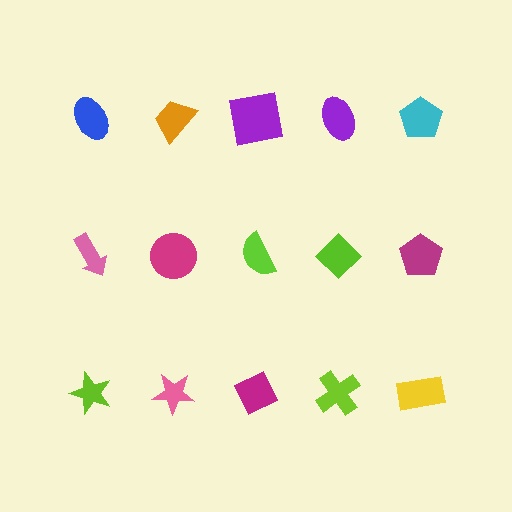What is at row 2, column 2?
A magenta circle.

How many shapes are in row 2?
5 shapes.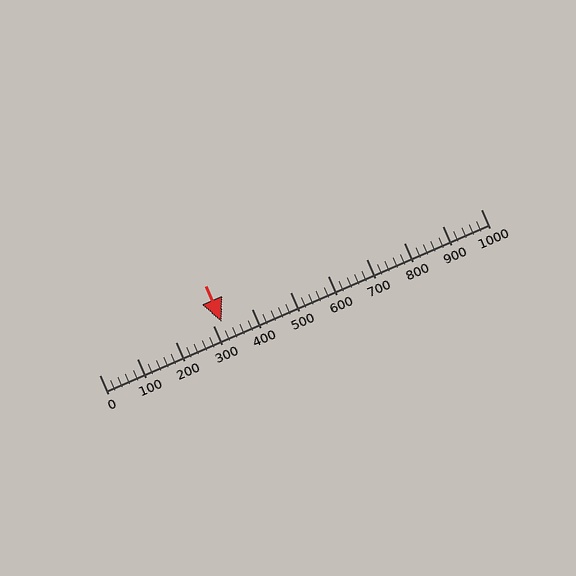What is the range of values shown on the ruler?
The ruler shows values from 0 to 1000.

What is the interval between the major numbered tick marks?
The major tick marks are spaced 100 units apart.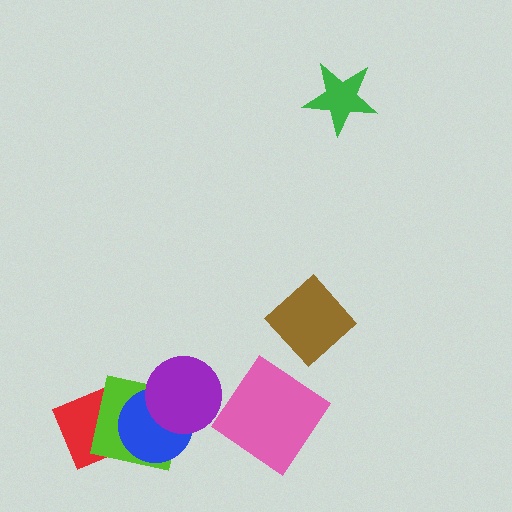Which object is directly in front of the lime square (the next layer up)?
The blue circle is directly in front of the lime square.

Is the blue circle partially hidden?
Yes, it is partially covered by another shape.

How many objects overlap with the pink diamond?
0 objects overlap with the pink diamond.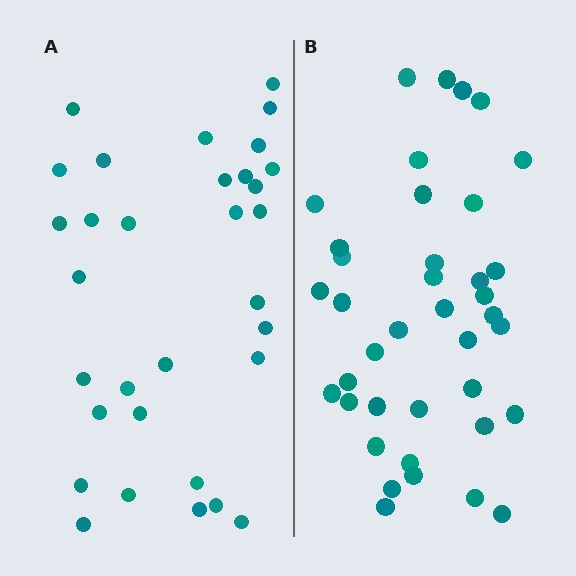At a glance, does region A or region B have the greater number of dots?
Region B (the right region) has more dots.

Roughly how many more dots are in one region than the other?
Region B has roughly 8 or so more dots than region A.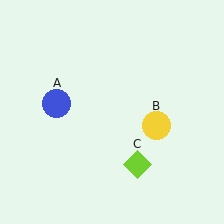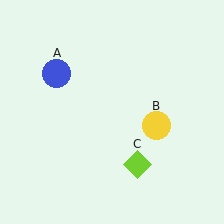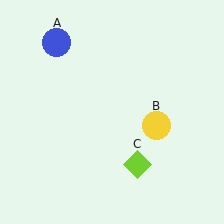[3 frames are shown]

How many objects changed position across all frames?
1 object changed position: blue circle (object A).